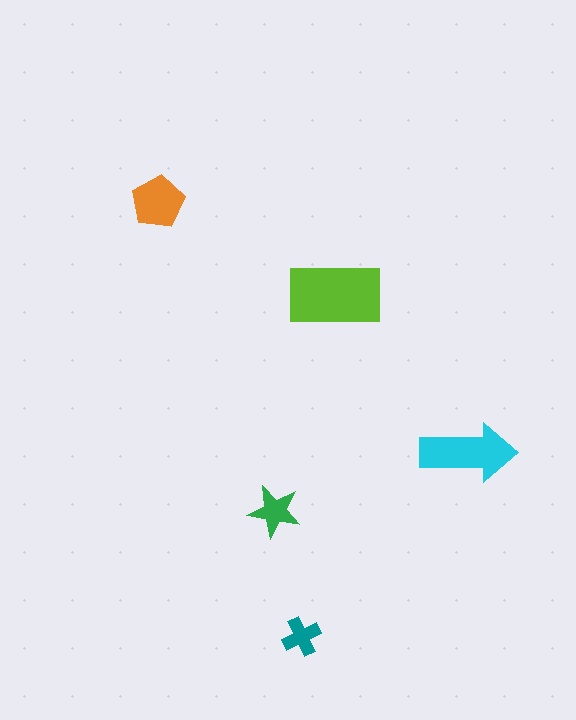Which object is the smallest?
The teal cross.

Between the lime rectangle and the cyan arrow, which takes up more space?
The lime rectangle.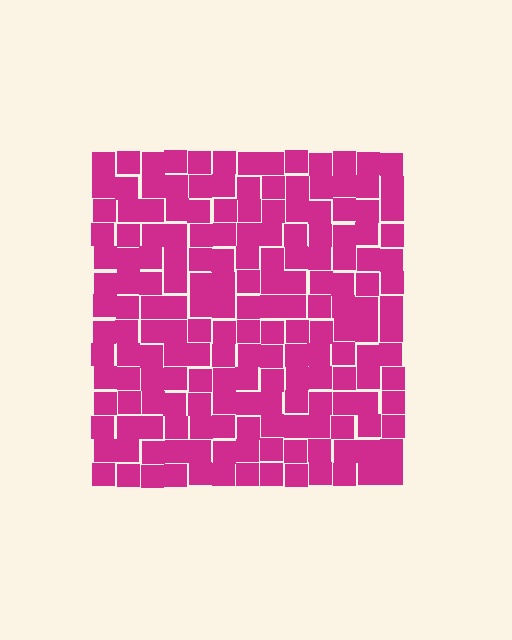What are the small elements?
The small elements are squares.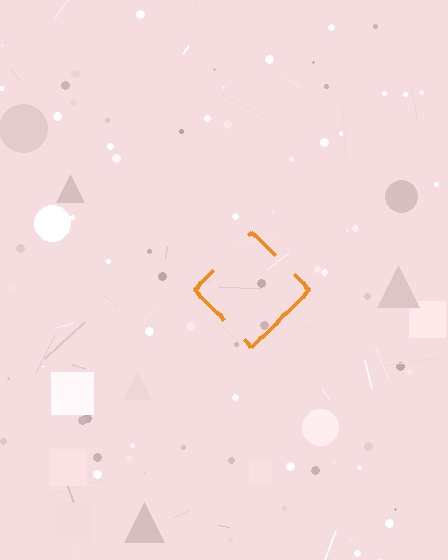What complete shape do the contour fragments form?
The contour fragments form a diamond.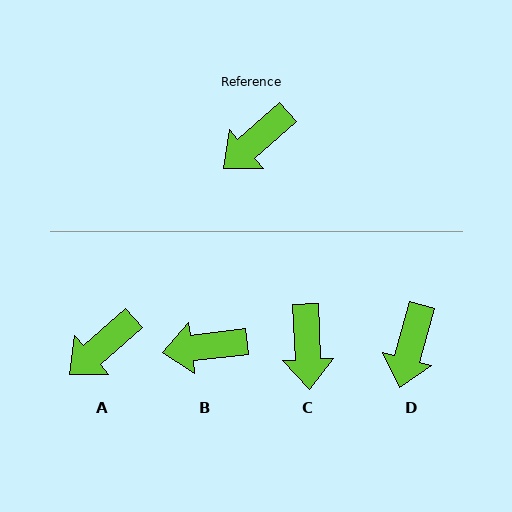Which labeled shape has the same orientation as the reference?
A.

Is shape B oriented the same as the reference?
No, it is off by about 34 degrees.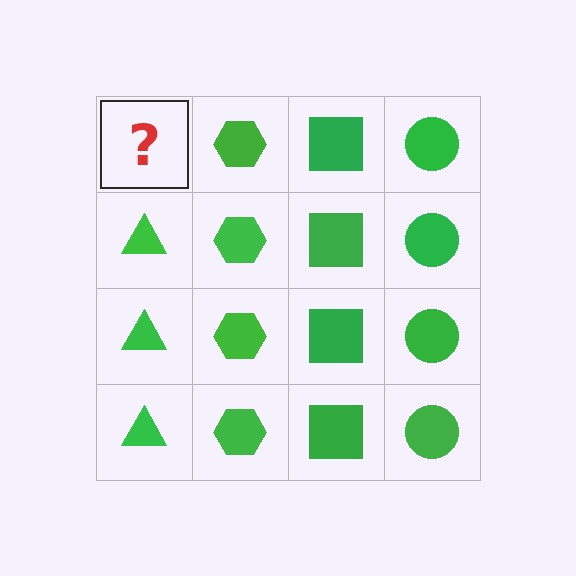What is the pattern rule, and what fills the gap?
The rule is that each column has a consistent shape. The gap should be filled with a green triangle.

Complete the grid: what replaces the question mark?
The question mark should be replaced with a green triangle.